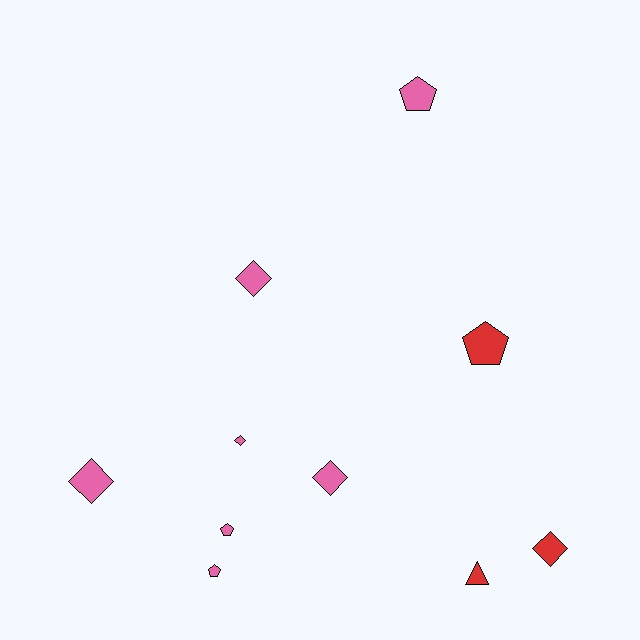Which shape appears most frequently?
Diamond, with 5 objects.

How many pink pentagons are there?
There are 3 pink pentagons.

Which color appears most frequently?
Pink, with 7 objects.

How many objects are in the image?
There are 10 objects.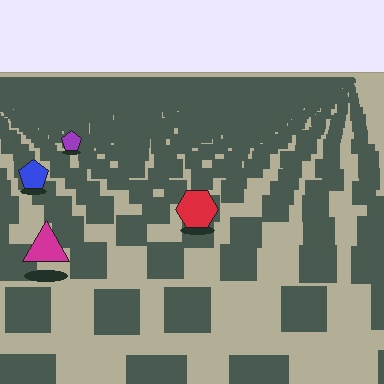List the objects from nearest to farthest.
From nearest to farthest: the magenta triangle, the red hexagon, the blue pentagon, the purple pentagon.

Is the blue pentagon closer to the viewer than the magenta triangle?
No. The magenta triangle is closer — you can tell from the texture gradient: the ground texture is coarser near it.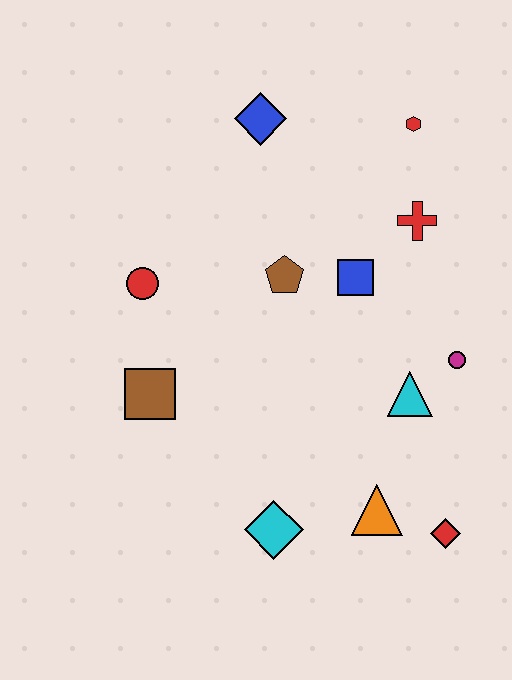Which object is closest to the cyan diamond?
The orange triangle is closest to the cyan diamond.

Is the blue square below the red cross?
Yes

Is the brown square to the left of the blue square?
Yes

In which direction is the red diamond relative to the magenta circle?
The red diamond is below the magenta circle.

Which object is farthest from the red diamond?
The blue diamond is farthest from the red diamond.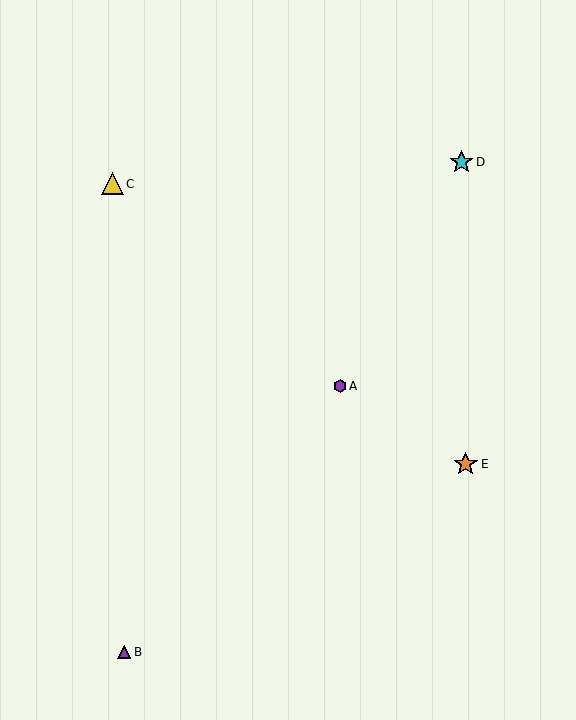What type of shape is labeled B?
Shape B is a purple triangle.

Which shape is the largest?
The orange star (labeled E) is the largest.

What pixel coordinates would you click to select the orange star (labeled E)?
Click at (466, 464) to select the orange star E.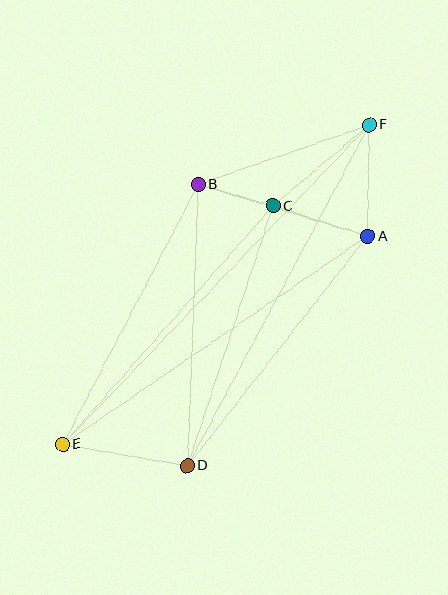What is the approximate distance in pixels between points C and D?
The distance between C and D is approximately 273 pixels.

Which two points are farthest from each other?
Points E and F are farthest from each other.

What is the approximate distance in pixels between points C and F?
The distance between C and F is approximately 126 pixels.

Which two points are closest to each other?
Points B and C are closest to each other.